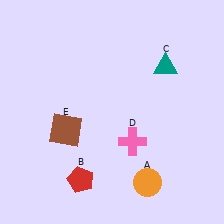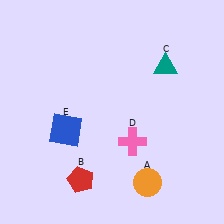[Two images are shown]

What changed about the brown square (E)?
In Image 1, E is brown. In Image 2, it changed to blue.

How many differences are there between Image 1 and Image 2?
There is 1 difference between the two images.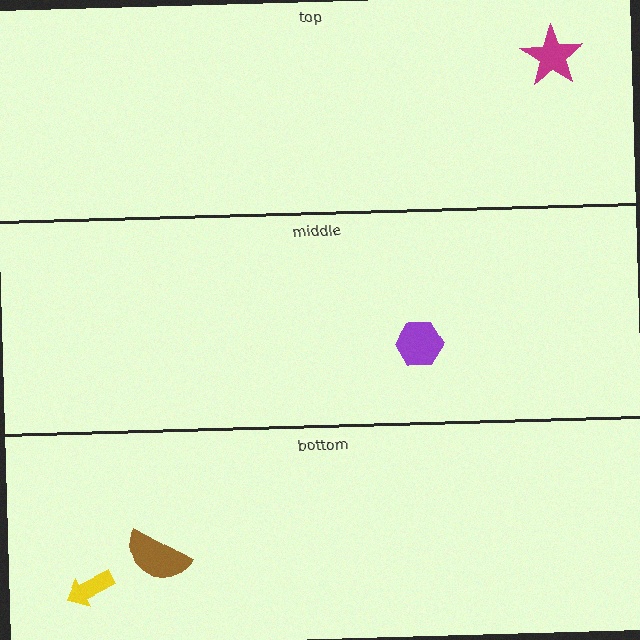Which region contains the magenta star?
The top region.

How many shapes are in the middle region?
1.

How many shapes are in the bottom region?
2.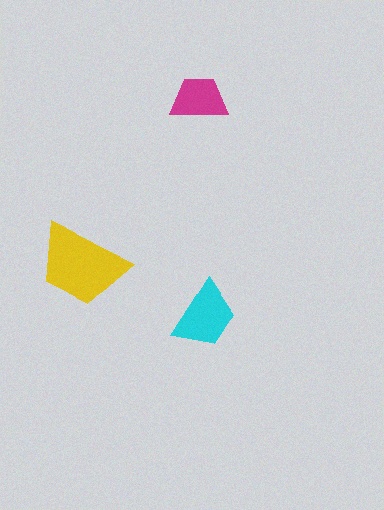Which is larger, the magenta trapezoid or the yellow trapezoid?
The yellow one.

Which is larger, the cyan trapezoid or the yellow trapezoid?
The yellow one.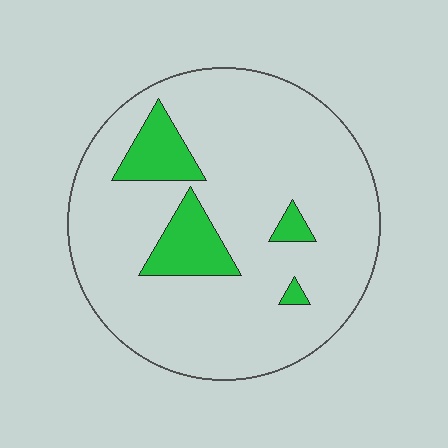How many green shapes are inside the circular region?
4.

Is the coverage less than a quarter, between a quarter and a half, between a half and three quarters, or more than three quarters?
Less than a quarter.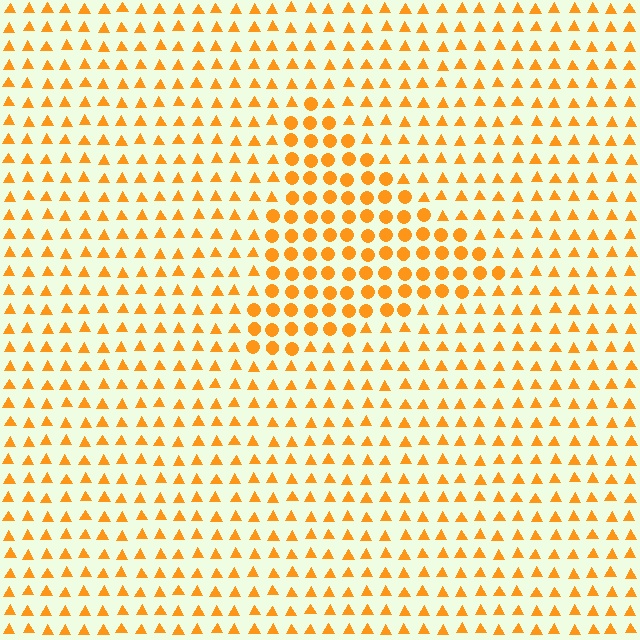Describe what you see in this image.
The image is filled with small orange elements arranged in a uniform grid. A triangle-shaped region contains circles, while the surrounding area contains triangles. The boundary is defined purely by the change in element shape.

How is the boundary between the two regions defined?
The boundary is defined by a change in element shape: circles inside vs. triangles outside. All elements share the same color and spacing.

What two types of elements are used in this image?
The image uses circles inside the triangle region and triangles outside it.